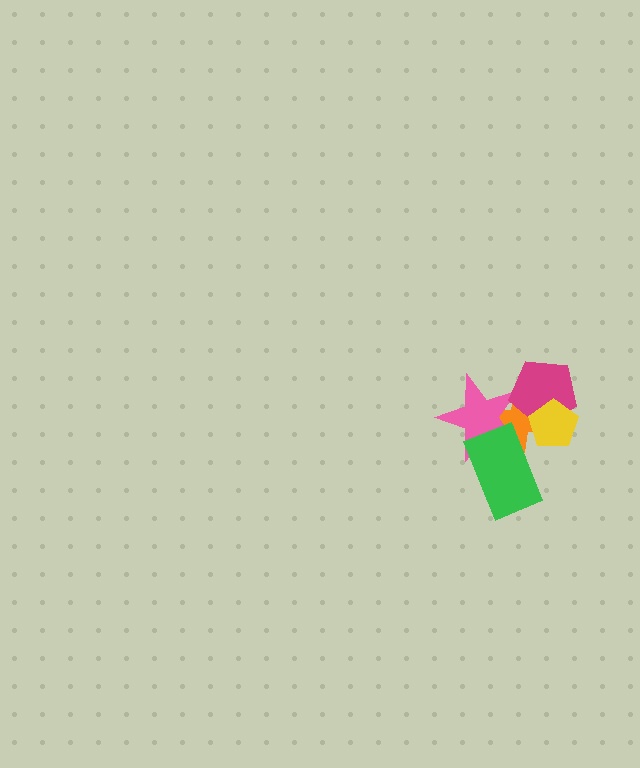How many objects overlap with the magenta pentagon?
3 objects overlap with the magenta pentagon.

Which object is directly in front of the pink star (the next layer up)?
The magenta pentagon is directly in front of the pink star.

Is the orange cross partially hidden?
Yes, it is partially covered by another shape.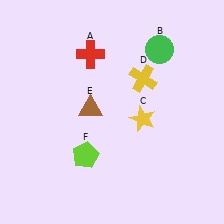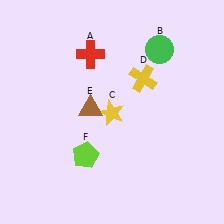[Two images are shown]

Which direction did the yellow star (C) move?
The yellow star (C) moved left.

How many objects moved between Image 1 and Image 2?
1 object moved between the two images.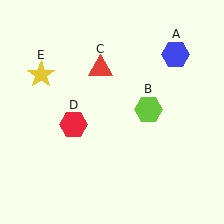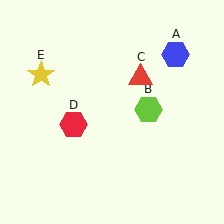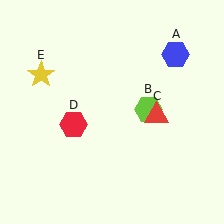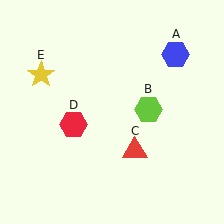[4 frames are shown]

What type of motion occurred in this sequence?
The red triangle (object C) rotated clockwise around the center of the scene.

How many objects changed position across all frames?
1 object changed position: red triangle (object C).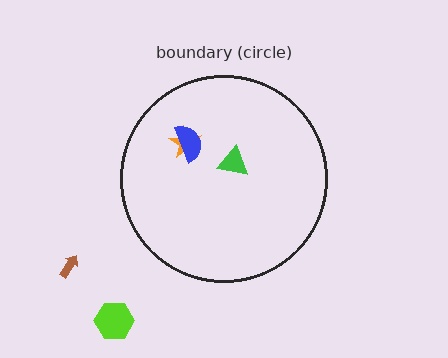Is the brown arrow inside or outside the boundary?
Outside.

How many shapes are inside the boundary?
3 inside, 2 outside.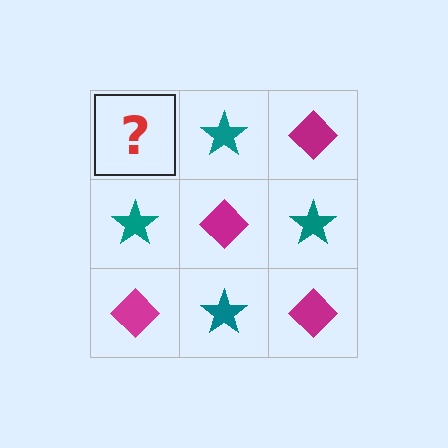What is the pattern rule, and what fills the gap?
The rule is that it alternates magenta diamond and teal star in a checkerboard pattern. The gap should be filled with a magenta diamond.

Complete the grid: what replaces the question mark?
The question mark should be replaced with a magenta diamond.